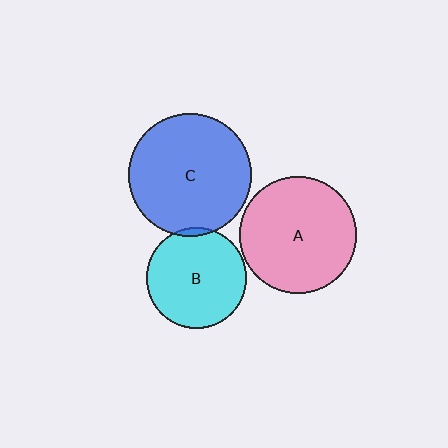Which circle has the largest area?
Circle C (blue).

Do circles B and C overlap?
Yes.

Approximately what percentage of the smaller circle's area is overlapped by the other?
Approximately 5%.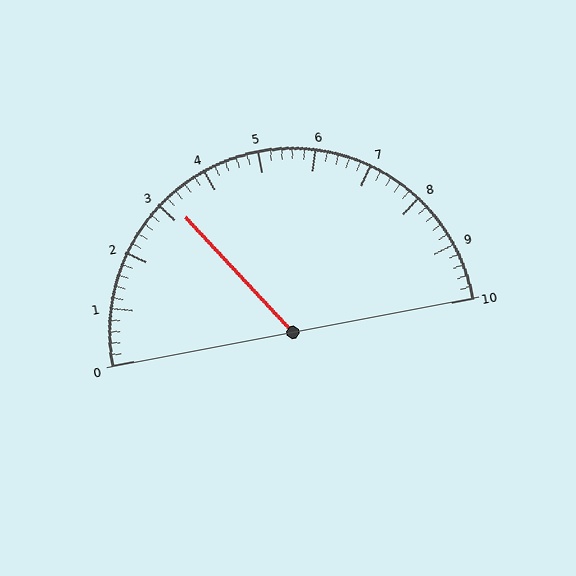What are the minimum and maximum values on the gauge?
The gauge ranges from 0 to 10.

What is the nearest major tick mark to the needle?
The nearest major tick mark is 3.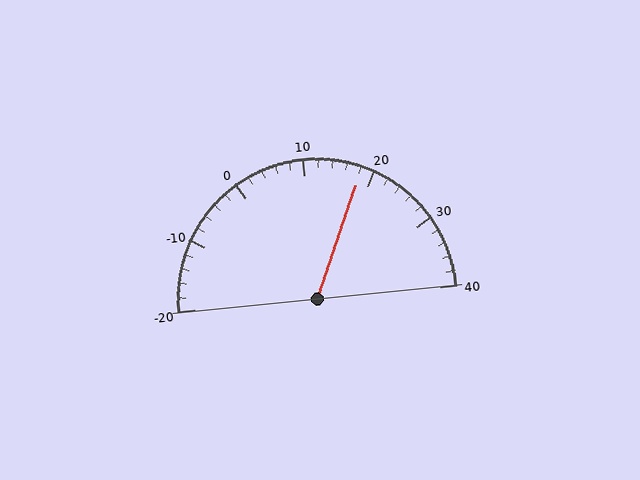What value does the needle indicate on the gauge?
The needle indicates approximately 18.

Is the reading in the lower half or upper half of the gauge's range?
The reading is in the upper half of the range (-20 to 40).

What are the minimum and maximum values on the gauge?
The gauge ranges from -20 to 40.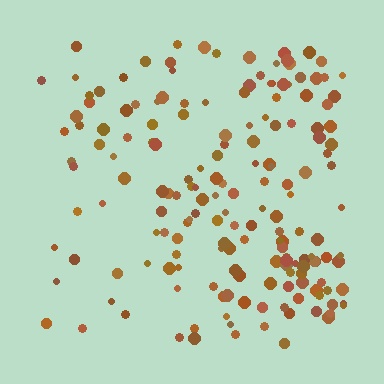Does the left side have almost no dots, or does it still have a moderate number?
Still a moderate number, just noticeably fewer than the right.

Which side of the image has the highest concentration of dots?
The right.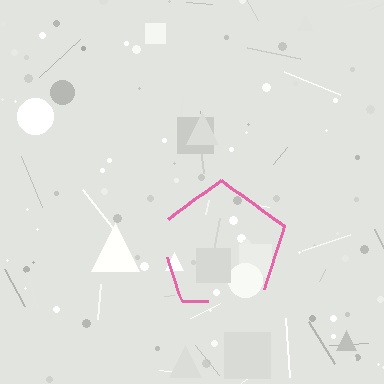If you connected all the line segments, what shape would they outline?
They would outline a pentagon.